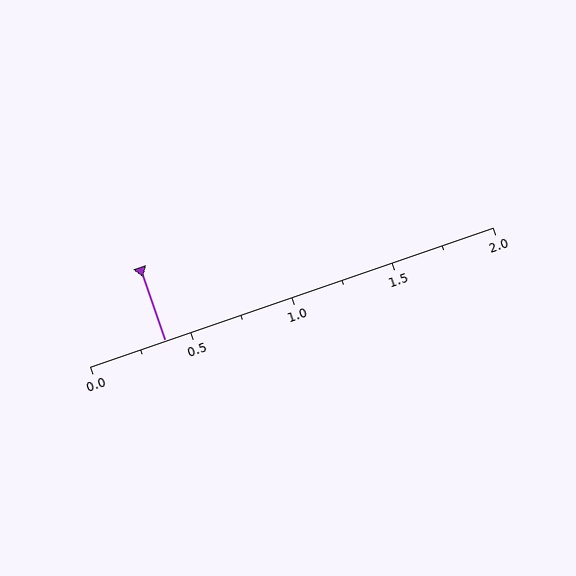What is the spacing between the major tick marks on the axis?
The major ticks are spaced 0.5 apart.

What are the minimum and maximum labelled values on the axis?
The axis runs from 0.0 to 2.0.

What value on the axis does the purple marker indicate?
The marker indicates approximately 0.38.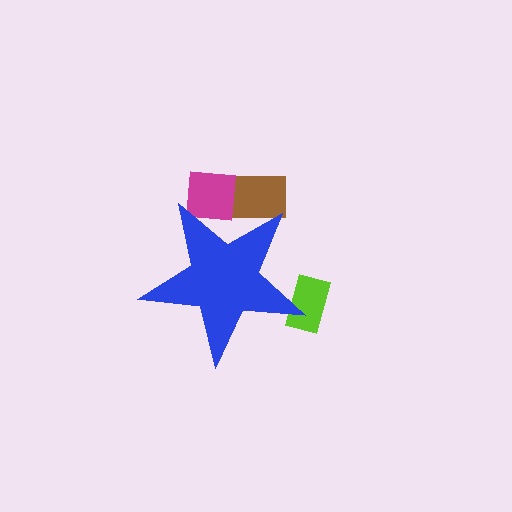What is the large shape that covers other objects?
A blue star.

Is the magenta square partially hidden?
Yes, the magenta square is partially hidden behind the blue star.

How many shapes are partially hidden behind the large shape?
3 shapes are partially hidden.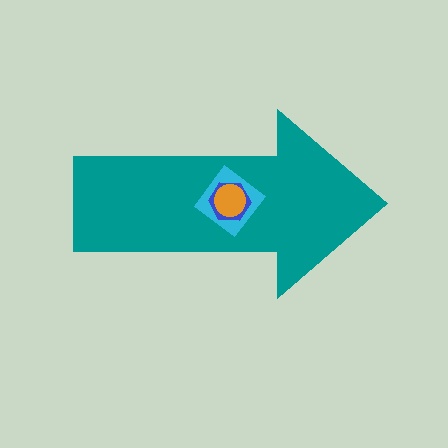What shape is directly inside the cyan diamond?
The blue hexagon.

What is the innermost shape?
The orange circle.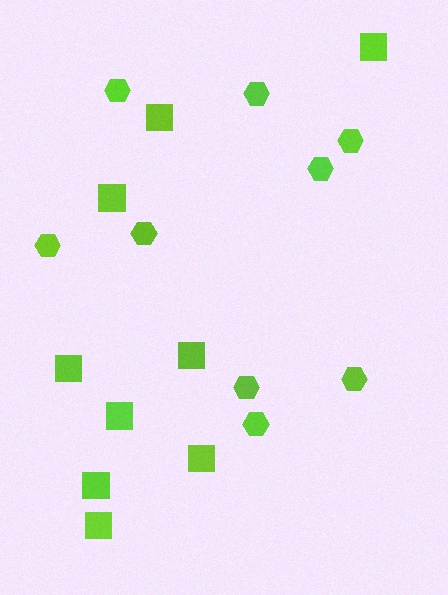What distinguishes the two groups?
There are 2 groups: one group of hexagons (9) and one group of squares (9).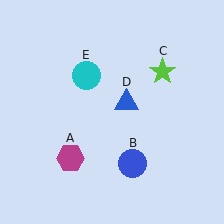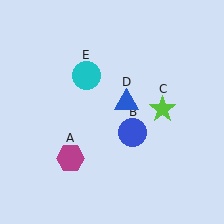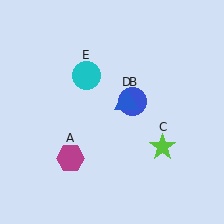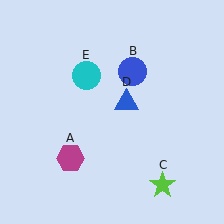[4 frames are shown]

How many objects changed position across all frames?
2 objects changed position: blue circle (object B), lime star (object C).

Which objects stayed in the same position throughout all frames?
Magenta hexagon (object A) and blue triangle (object D) and cyan circle (object E) remained stationary.